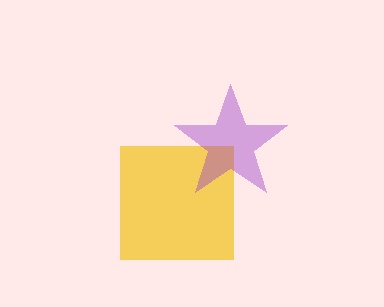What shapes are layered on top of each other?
The layered shapes are: a yellow square, a purple star.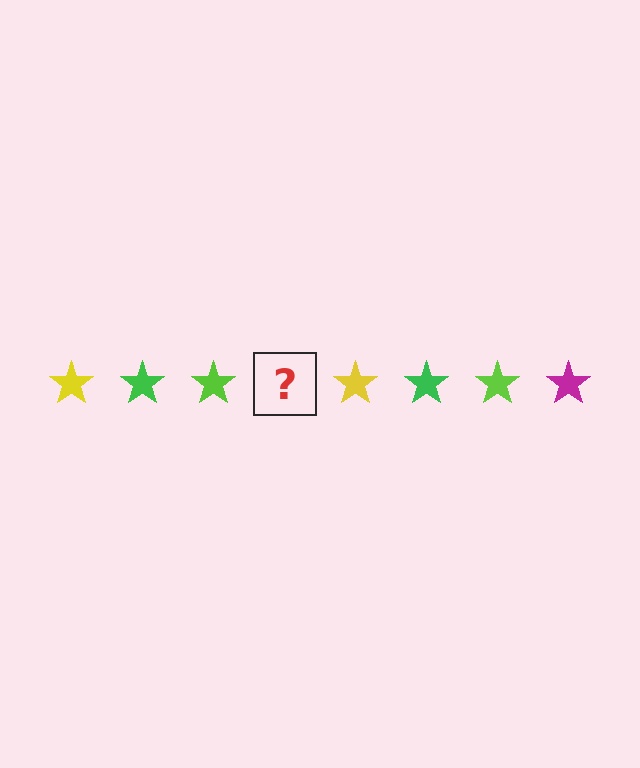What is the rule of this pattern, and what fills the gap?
The rule is that the pattern cycles through yellow, green, lime, magenta stars. The gap should be filled with a magenta star.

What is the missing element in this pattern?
The missing element is a magenta star.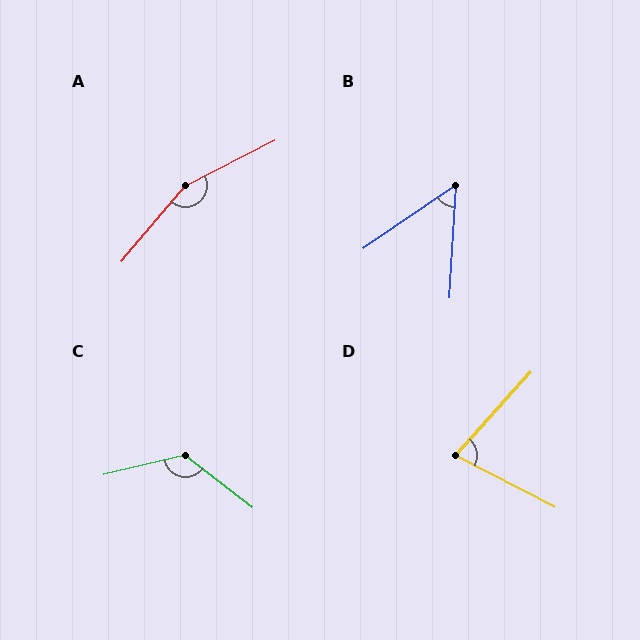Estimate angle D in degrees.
Approximately 75 degrees.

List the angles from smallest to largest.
B (52°), D (75°), C (129°), A (157°).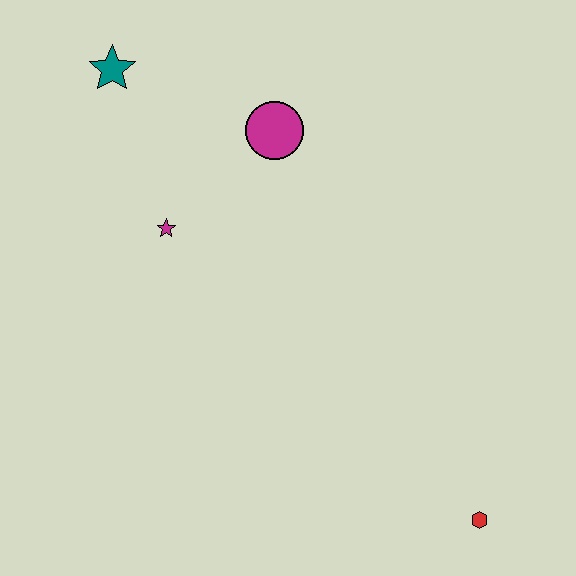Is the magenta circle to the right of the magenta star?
Yes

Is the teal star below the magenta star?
No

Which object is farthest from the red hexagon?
The teal star is farthest from the red hexagon.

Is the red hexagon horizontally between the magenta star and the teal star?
No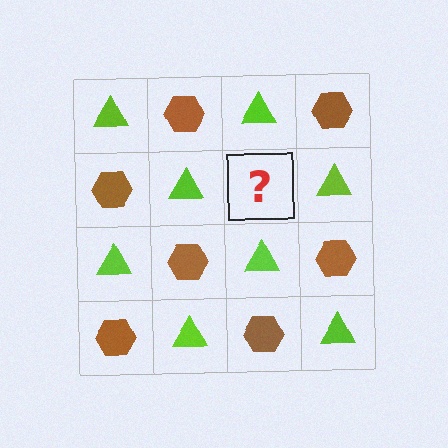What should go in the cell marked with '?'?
The missing cell should contain a brown hexagon.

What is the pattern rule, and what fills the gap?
The rule is that it alternates lime triangle and brown hexagon in a checkerboard pattern. The gap should be filled with a brown hexagon.